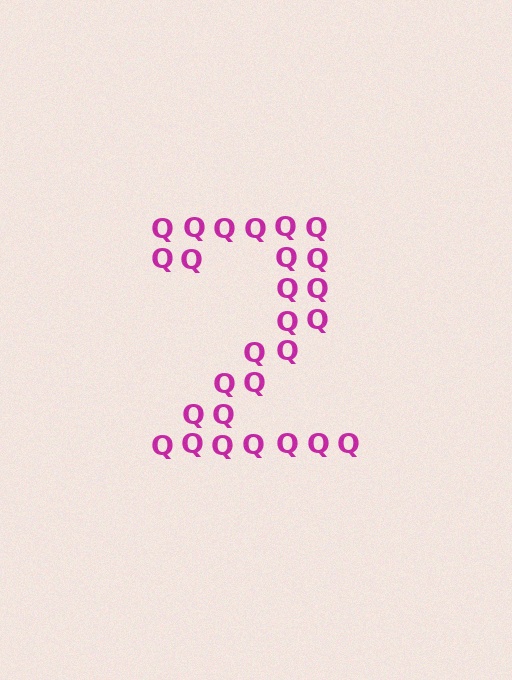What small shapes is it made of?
It is made of small letter Q's.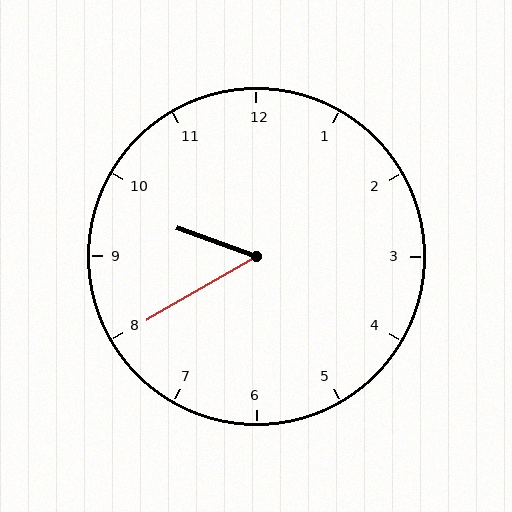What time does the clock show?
9:40.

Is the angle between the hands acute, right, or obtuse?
It is acute.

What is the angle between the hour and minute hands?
Approximately 50 degrees.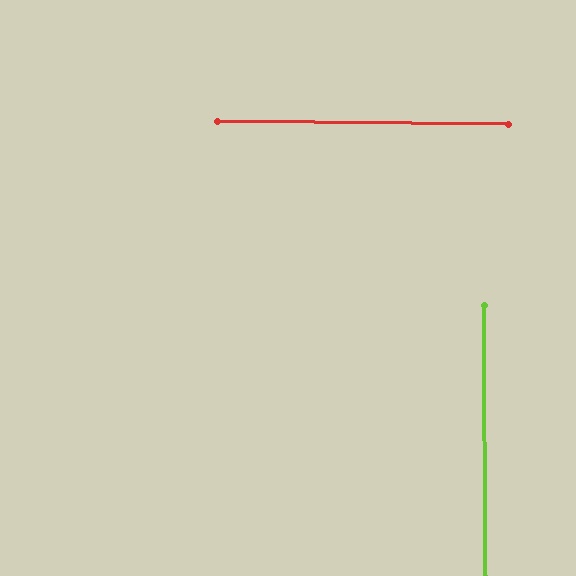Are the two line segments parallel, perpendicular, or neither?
Perpendicular — they meet at approximately 89°.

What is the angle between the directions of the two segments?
Approximately 89 degrees.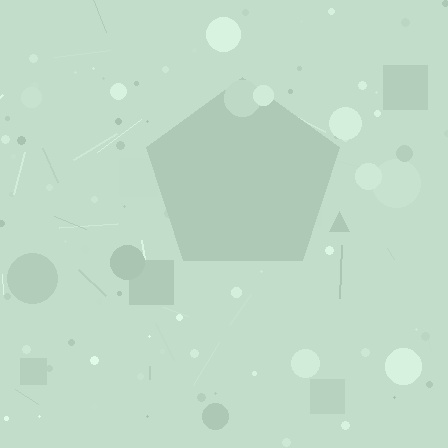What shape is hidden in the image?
A pentagon is hidden in the image.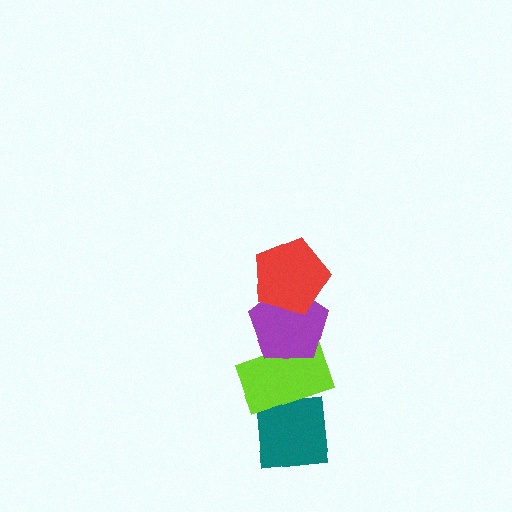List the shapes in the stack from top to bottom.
From top to bottom: the red pentagon, the purple pentagon, the lime rectangle, the teal square.